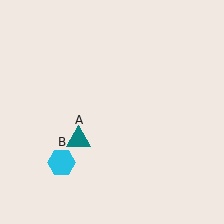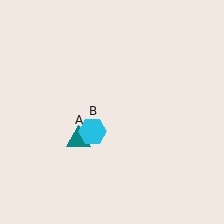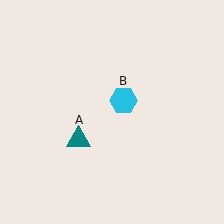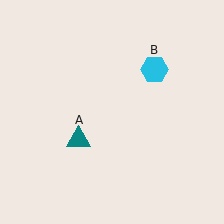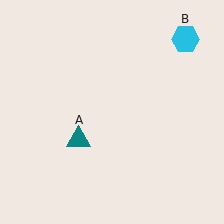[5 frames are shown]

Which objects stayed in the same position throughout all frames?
Teal triangle (object A) remained stationary.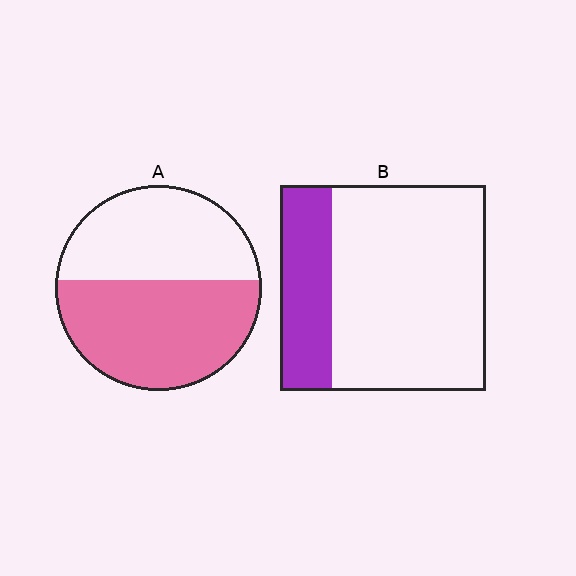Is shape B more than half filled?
No.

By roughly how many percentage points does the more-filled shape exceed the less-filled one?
By roughly 30 percentage points (A over B).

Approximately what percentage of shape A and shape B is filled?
A is approximately 55% and B is approximately 25%.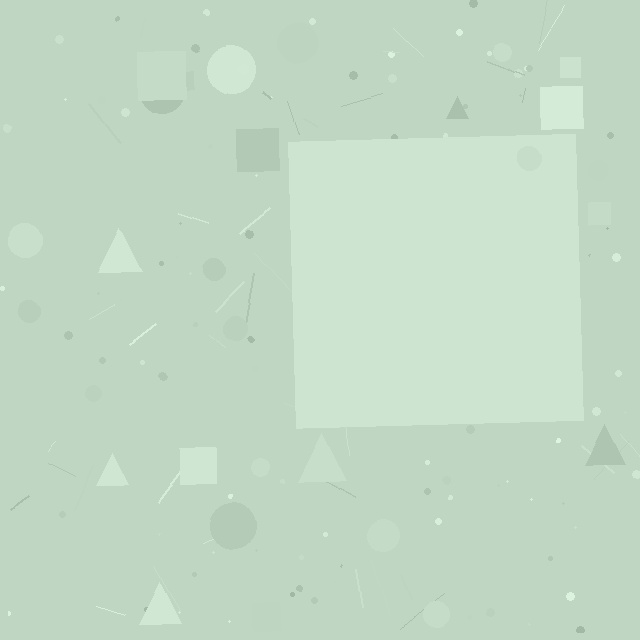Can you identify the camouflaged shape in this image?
The camouflaged shape is a square.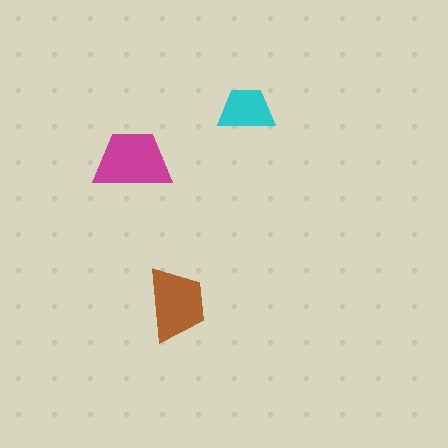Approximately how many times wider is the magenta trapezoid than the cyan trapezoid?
About 1.5 times wider.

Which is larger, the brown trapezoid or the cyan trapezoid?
The brown one.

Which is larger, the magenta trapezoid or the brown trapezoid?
The magenta one.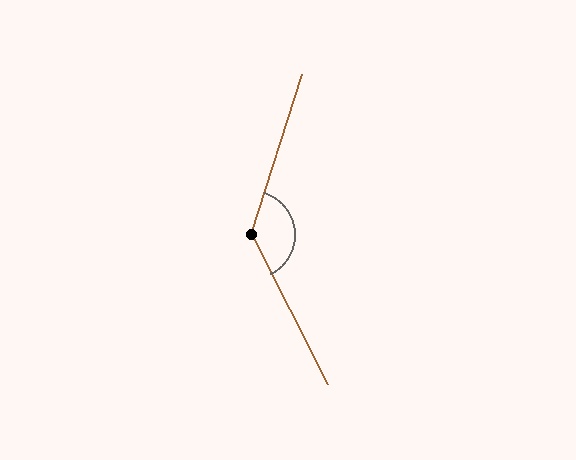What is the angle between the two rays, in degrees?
Approximately 135 degrees.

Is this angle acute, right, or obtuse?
It is obtuse.